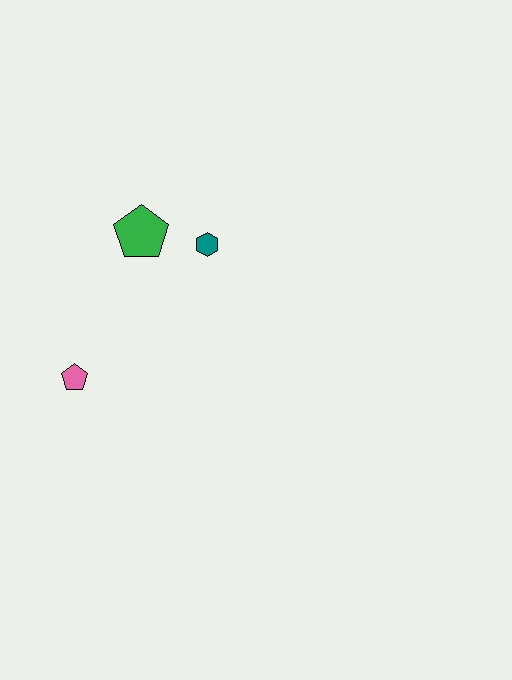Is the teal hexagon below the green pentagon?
Yes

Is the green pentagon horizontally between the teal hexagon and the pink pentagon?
Yes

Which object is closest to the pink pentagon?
The green pentagon is closest to the pink pentagon.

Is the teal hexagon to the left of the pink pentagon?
No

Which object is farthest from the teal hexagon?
The pink pentagon is farthest from the teal hexagon.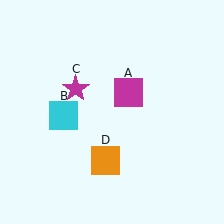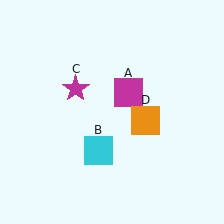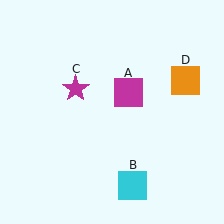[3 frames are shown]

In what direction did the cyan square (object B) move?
The cyan square (object B) moved down and to the right.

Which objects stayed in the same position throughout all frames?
Magenta square (object A) and magenta star (object C) remained stationary.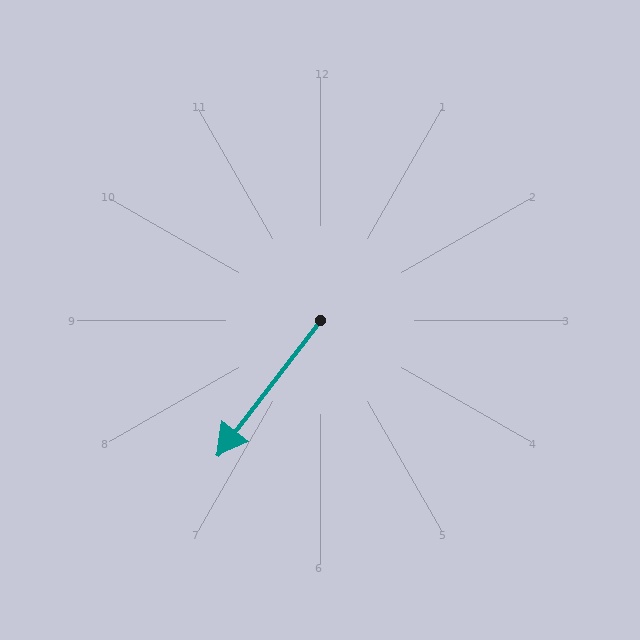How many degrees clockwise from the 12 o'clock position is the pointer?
Approximately 218 degrees.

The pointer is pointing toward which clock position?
Roughly 7 o'clock.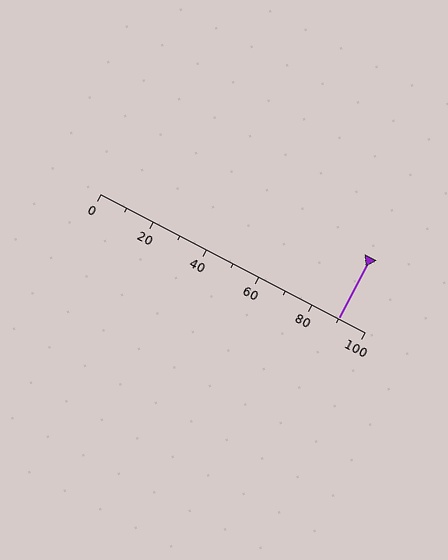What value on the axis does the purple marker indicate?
The marker indicates approximately 90.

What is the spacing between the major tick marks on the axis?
The major ticks are spaced 20 apart.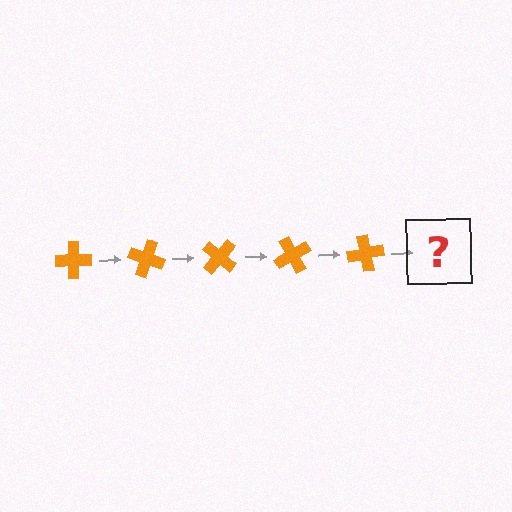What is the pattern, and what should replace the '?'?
The pattern is that the cross rotates 20 degrees each step. The '?' should be an orange cross rotated 100 degrees.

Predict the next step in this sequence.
The next step is an orange cross rotated 100 degrees.